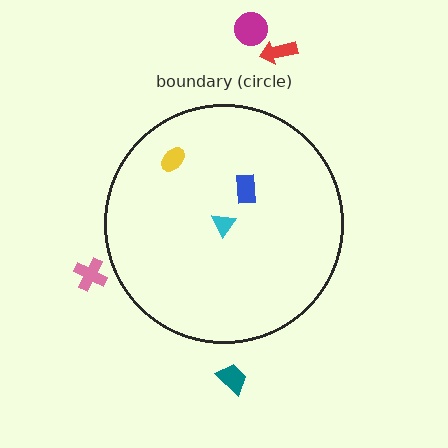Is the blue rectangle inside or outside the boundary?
Inside.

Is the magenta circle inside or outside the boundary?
Outside.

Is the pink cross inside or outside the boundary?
Outside.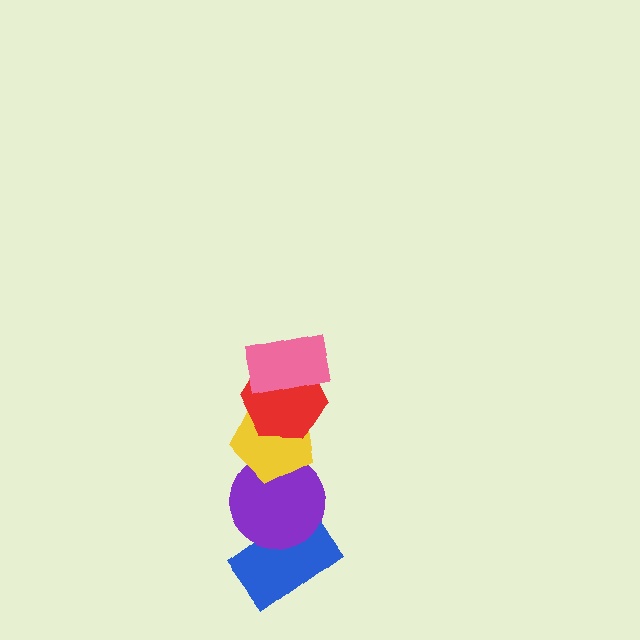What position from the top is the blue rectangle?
The blue rectangle is 5th from the top.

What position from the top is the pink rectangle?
The pink rectangle is 1st from the top.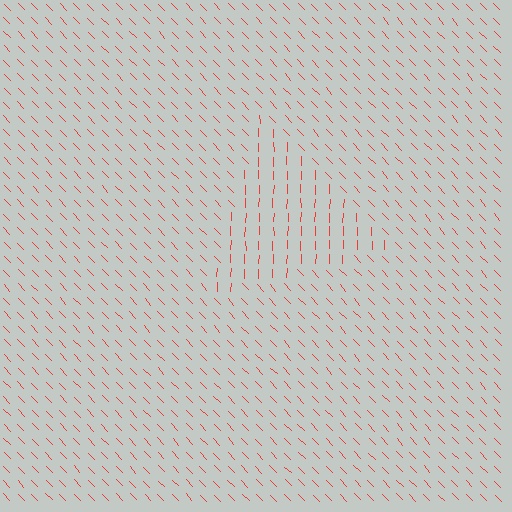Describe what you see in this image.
The image is filled with small red line segments. A triangle region in the image has lines oriented differently from the surrounding lines, creating a visible texture boundary.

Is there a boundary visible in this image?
Yes, there is a texture boundary formed by a change in line orientation.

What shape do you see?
I see a triangle.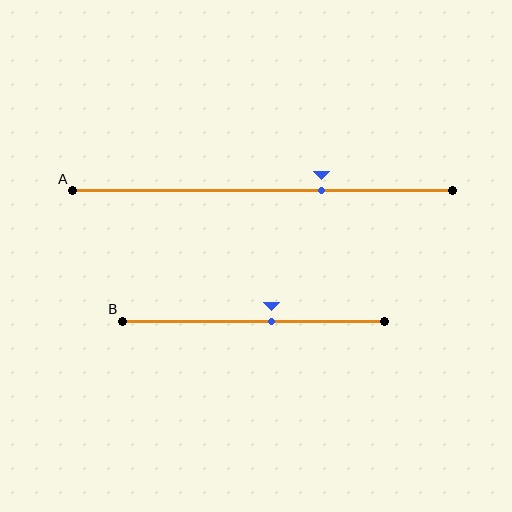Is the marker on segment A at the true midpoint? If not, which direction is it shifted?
No, the marker on segment A is shifted to the right by about 16% of the segment length.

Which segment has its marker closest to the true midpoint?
Segment B has its marker closest to the true midpoint.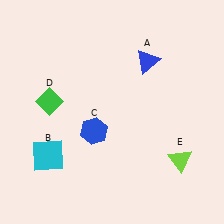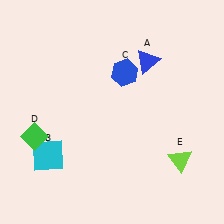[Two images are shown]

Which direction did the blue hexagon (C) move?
The blue hexagon (C) moved up.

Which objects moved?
The objects that moved are: the blue hexagon (C), the green diamond (D).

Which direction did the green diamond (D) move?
The green diamond (D) moved down.